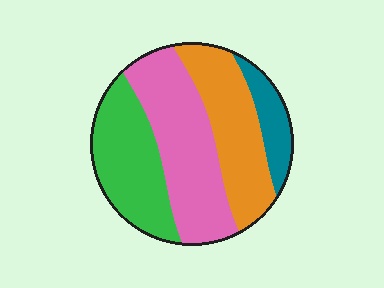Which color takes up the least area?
Teal, at roughly 10%.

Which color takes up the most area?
Pink, at roughly 35%.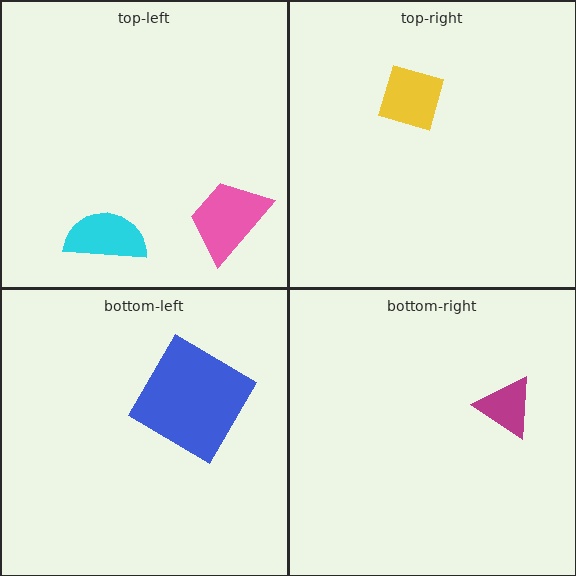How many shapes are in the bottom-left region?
1.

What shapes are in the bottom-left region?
The blue diamond.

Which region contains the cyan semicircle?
The top-left region.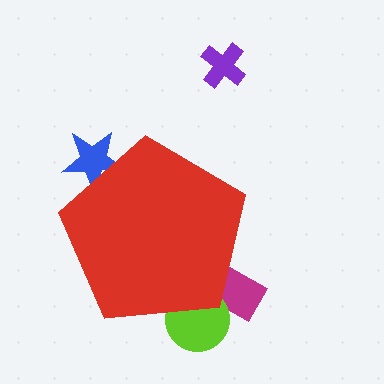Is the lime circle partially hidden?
Yes, the lime circle is partially hidden behind the red pentagon.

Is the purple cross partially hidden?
No, the purple cross is fully visible.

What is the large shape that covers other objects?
A red pentagon.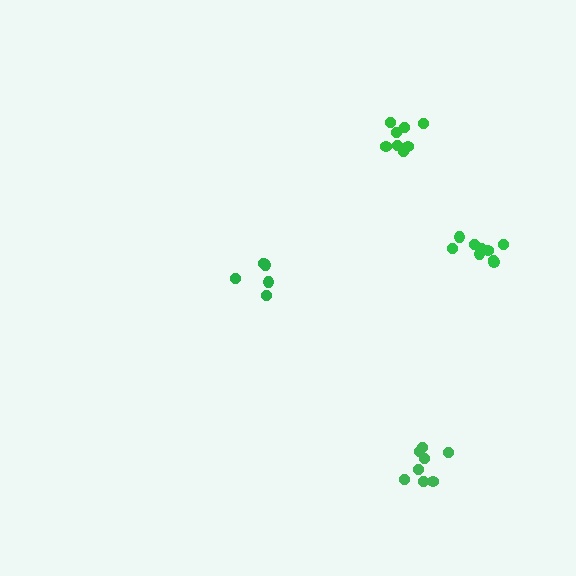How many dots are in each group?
Group 1: 8 dots, Group 2: 5 dots, Group 3: 8 dots, Group 4: 9 dots (30 total).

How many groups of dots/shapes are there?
There are 4 groups.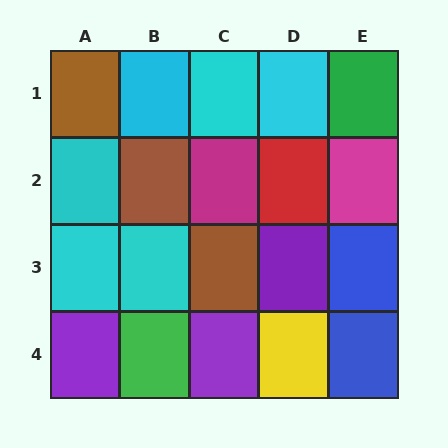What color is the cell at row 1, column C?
Cyan.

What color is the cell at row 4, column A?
Purple.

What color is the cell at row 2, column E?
Magenta.